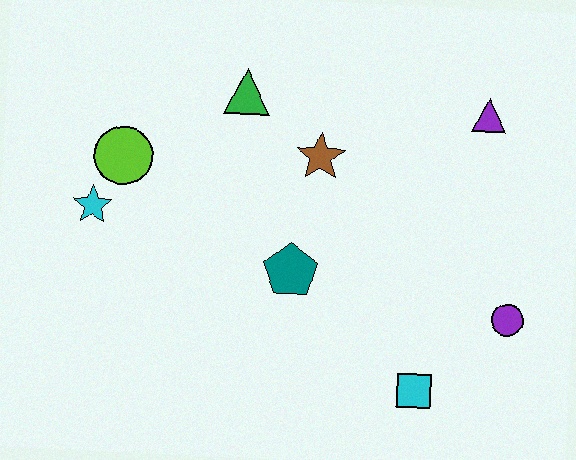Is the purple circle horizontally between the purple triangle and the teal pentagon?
No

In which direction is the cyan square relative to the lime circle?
The cyan square is to the right of the lime circle.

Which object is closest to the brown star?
The green triangle is closest to the brown star.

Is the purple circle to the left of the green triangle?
No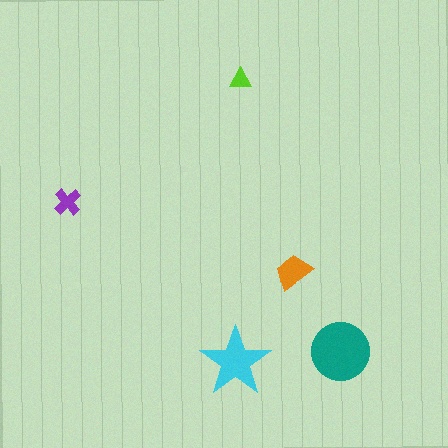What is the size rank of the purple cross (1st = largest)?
4th.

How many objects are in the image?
There are 5 objects in the image.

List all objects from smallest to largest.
The lime triangle, the purple cross, the orange trapezoid, the cyan star, the teal circle.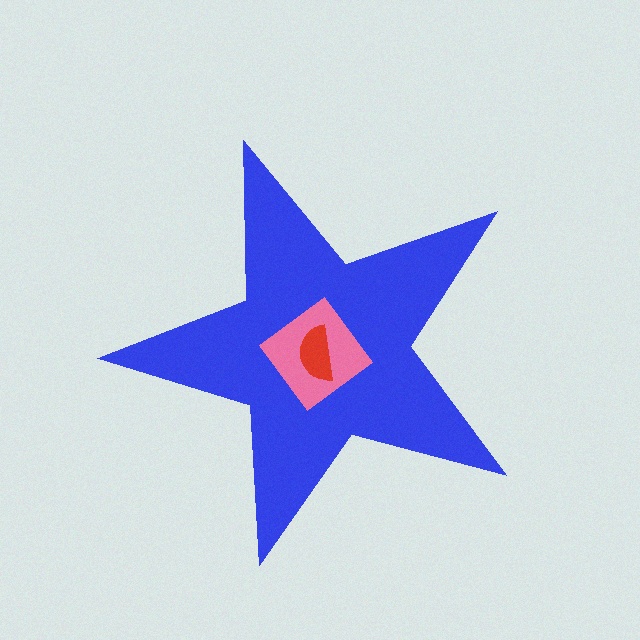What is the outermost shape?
The blue star.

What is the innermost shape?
The red semicircle.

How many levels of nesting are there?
3.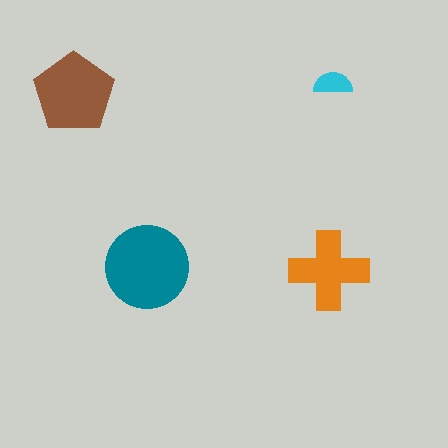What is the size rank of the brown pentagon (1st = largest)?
2nd.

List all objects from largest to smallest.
The teal circle, the brown pentagon, the orange cross, the cyan semicircle.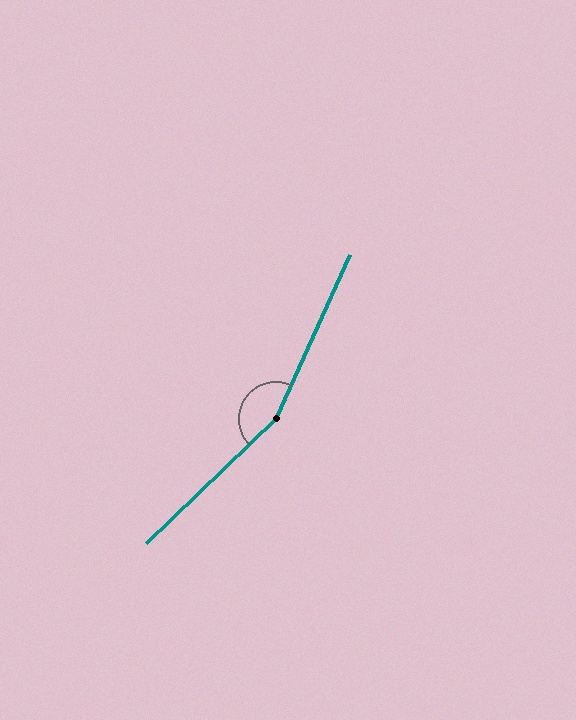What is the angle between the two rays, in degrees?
Approximately 158 degrees.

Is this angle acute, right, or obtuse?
It is obtuse.